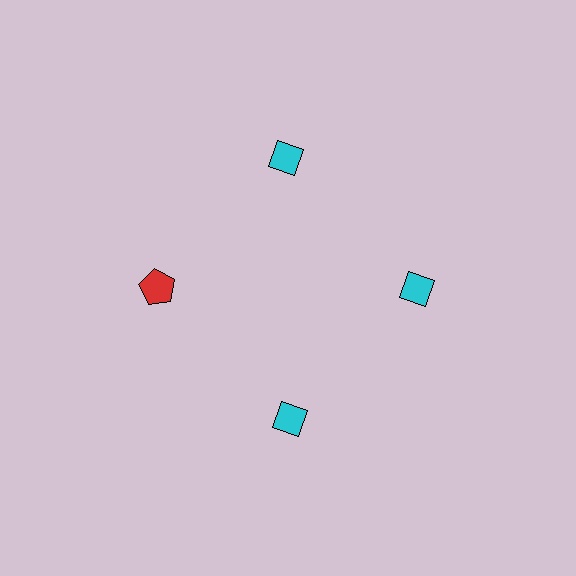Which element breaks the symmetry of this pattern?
The red pentagon at roughly the 9 o'clock position breaks the symmetry. All other shapes are cyan diamonds.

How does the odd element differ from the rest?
It differs in both color (red instead of cyan) and shape (pentagon instead of diamond).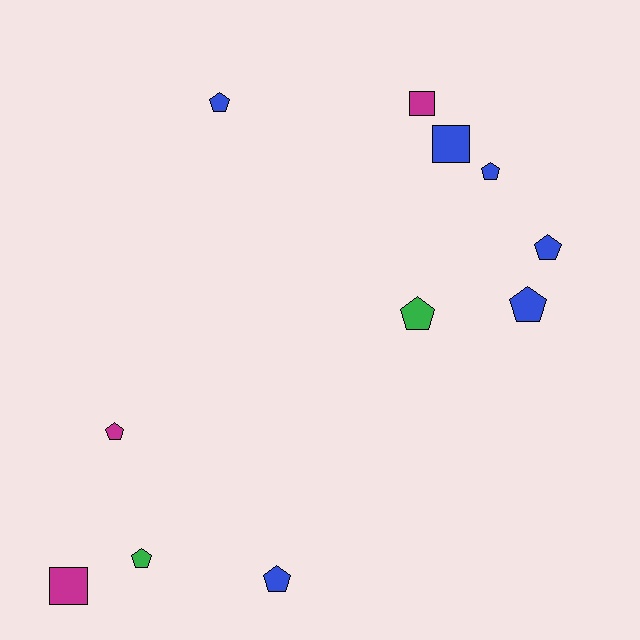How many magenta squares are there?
There are 2 magenta squares.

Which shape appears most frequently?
Pentagon, with 8 objects.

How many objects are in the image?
There are 11 objects.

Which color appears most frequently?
Blue, with 6 objects.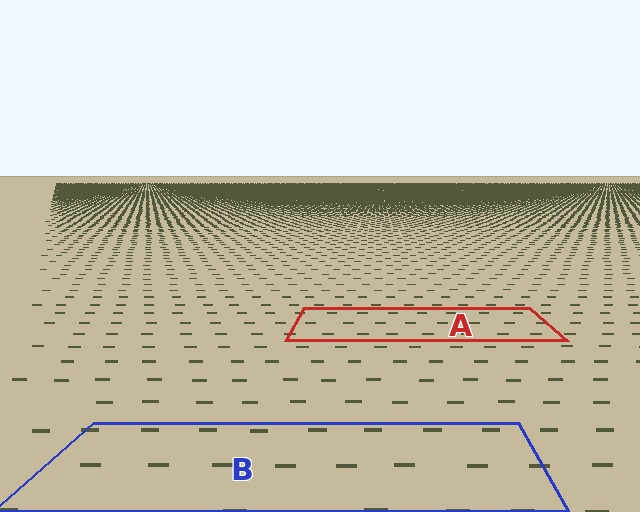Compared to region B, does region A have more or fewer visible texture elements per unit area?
Region A has more texture elements per unit area — they are packed more densely because it is farther away.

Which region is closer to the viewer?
Region B is closer. The texture elements there are larger and more spread out.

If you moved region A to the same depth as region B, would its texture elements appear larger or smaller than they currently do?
They would appear larger. At a closer depth, the same texture elements are projected at a bigger on-screen size.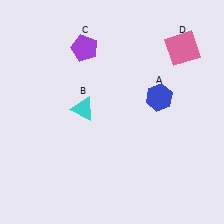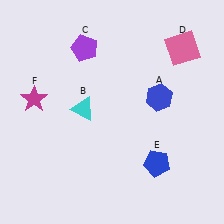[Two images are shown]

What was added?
A blue pentagon (E), a magenta star (F) were added in Image 2.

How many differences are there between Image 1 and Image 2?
There are 2 differences between the two images.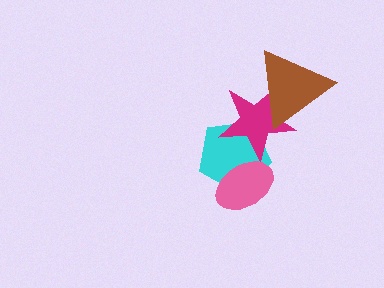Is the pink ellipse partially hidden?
No, no other shape covers it.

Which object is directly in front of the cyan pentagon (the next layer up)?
The magenta star is directly in front of the cyan pentagon.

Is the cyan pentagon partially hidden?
Yes, it is partially covered by another shape.